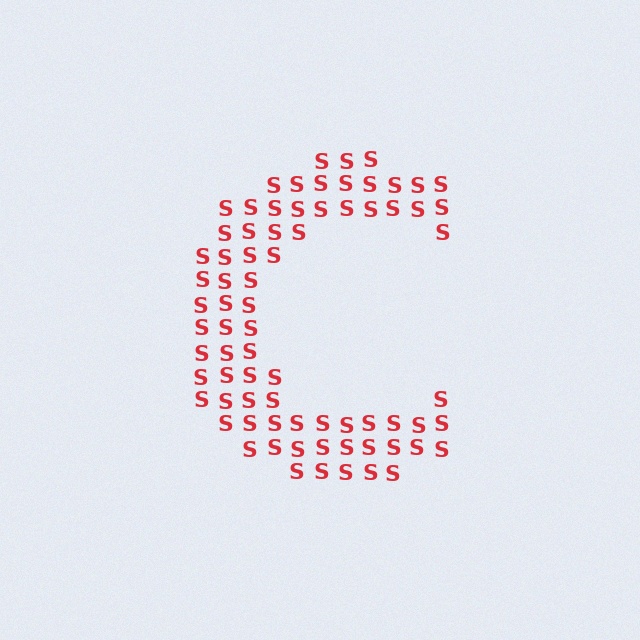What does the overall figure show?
The overall figure shows the letter C.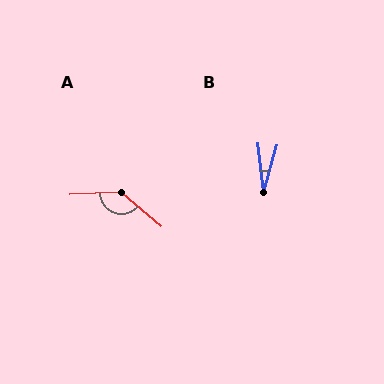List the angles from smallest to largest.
B (22°), A (137°).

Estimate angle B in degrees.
Approximately 22 degrees.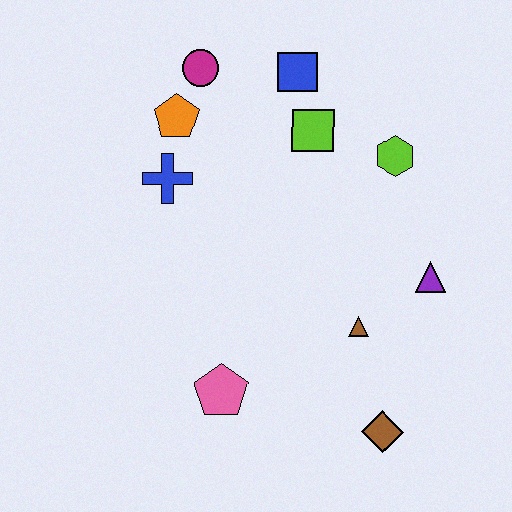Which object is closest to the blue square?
The lime square is closest to the blue square.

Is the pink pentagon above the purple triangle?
No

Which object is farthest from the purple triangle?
The magenta circle is farthest from the purple triangle.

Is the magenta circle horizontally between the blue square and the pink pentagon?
No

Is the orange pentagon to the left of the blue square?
Yes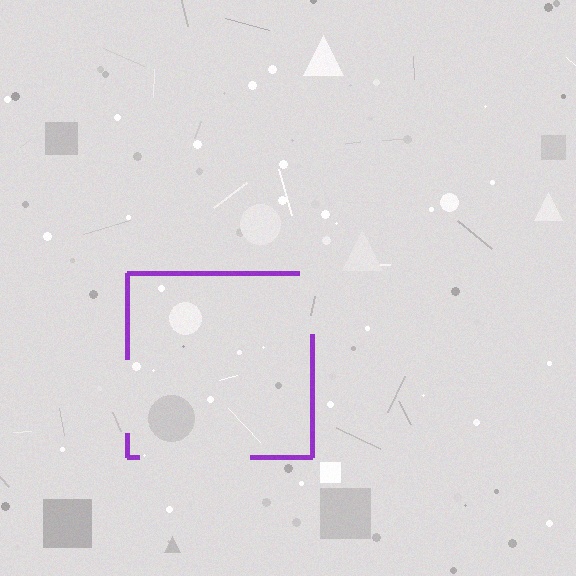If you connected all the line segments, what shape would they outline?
They would outline a square.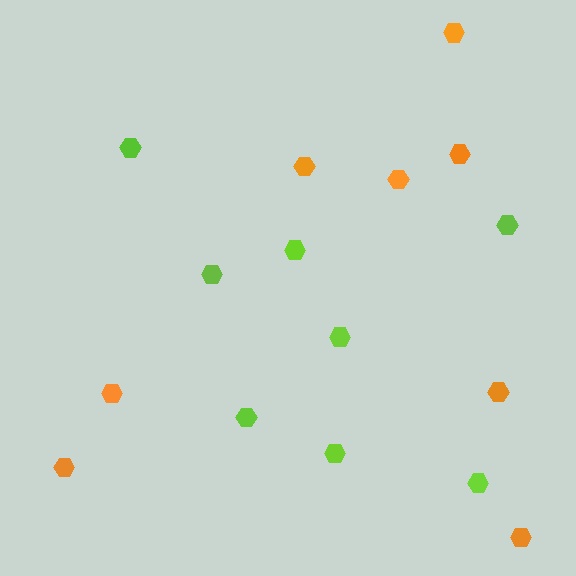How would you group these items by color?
There are 2 groups: one group of orange hexagons (8) and one group of lime hexagons (8).